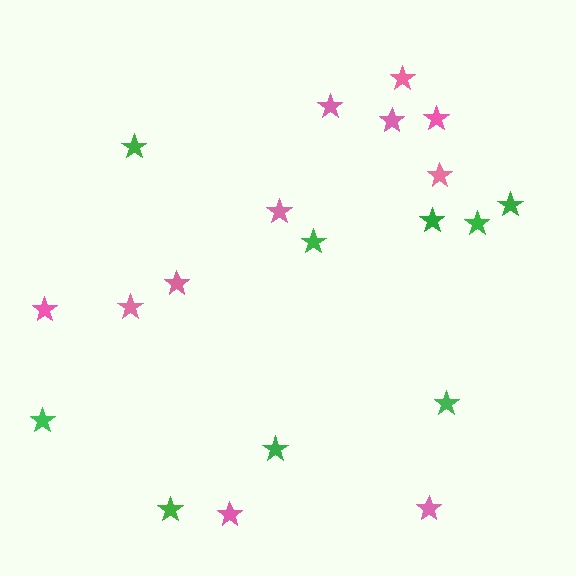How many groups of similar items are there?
There are 2 groups: one group of pink stars (11) and one group of green stars (9).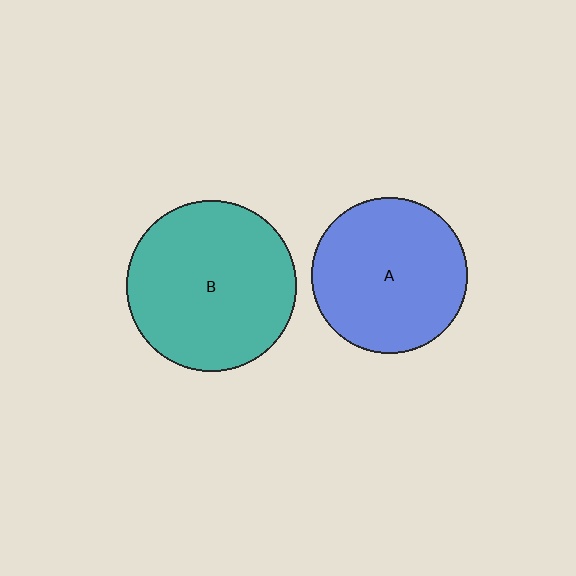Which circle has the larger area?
Circle B (teal).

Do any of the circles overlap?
No, none of the circles overlap.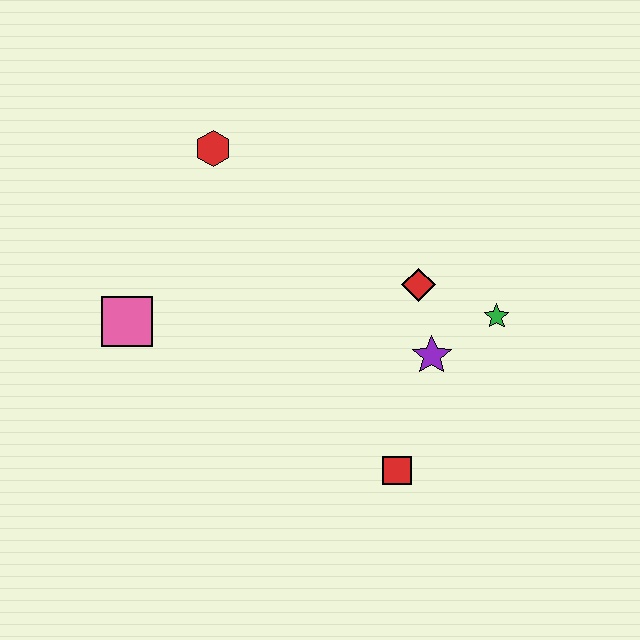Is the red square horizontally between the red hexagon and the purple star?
Yes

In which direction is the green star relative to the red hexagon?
The green star is to the right of the red hexagon.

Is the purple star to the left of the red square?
No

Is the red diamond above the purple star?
Yes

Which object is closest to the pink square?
The red hexagon is closest to the pink square.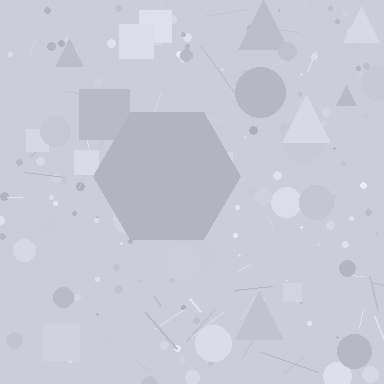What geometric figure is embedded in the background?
A hexagon is embedded in the background.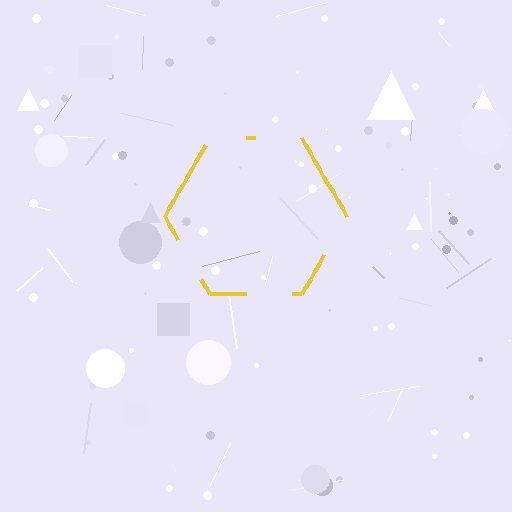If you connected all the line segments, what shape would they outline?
They would outline a hexagon.